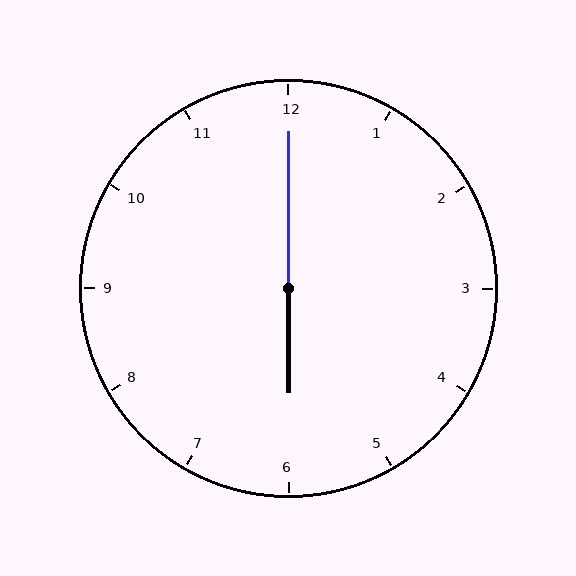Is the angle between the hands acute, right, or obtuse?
It is obtuse.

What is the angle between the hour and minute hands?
Approximately 180 degrees.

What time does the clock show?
6:00.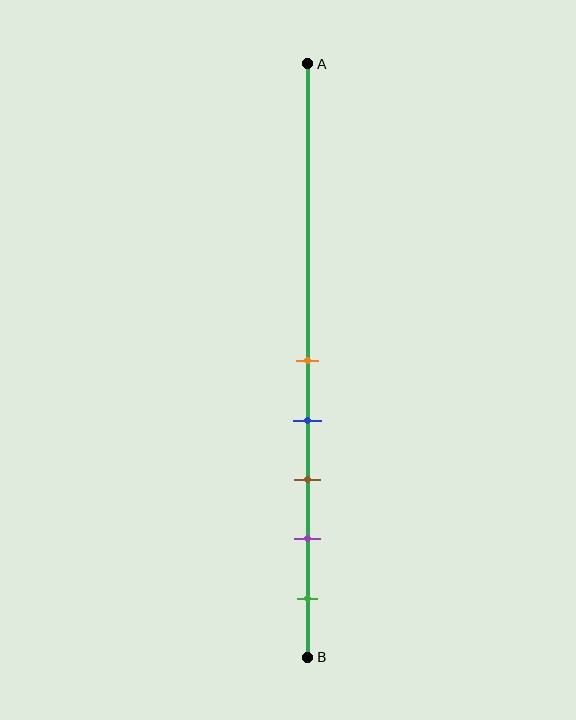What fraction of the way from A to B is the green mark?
The green mark is approximately 90% (0.9) of the way from A to B.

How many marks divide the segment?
There are 5 marks dividing the segment.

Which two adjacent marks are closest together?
The orange and blue marks are the closest adjacent pair.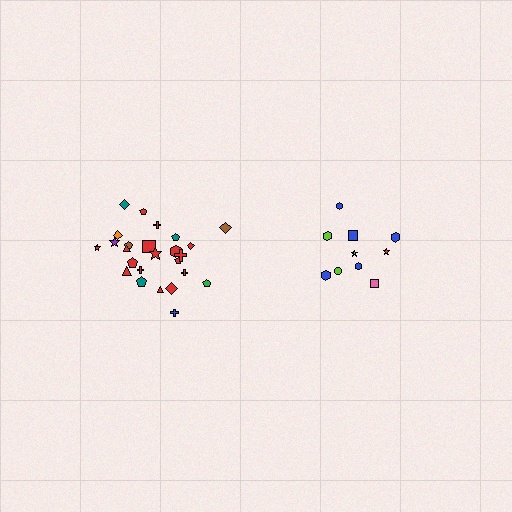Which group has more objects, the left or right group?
The left group.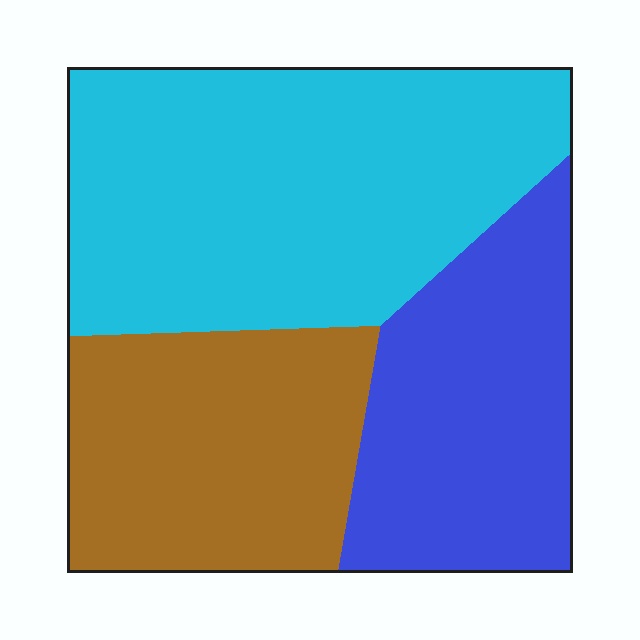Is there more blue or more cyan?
Cyan.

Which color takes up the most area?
Cyan, at roughly 45%.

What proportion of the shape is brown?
Brown covers roughly 30% of the shape.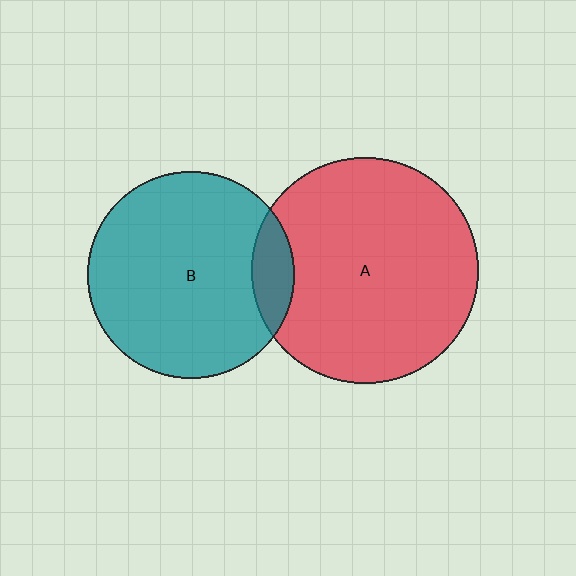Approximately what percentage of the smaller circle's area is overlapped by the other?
Approximately 10%.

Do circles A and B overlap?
Yes.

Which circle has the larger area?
Circle A (red).